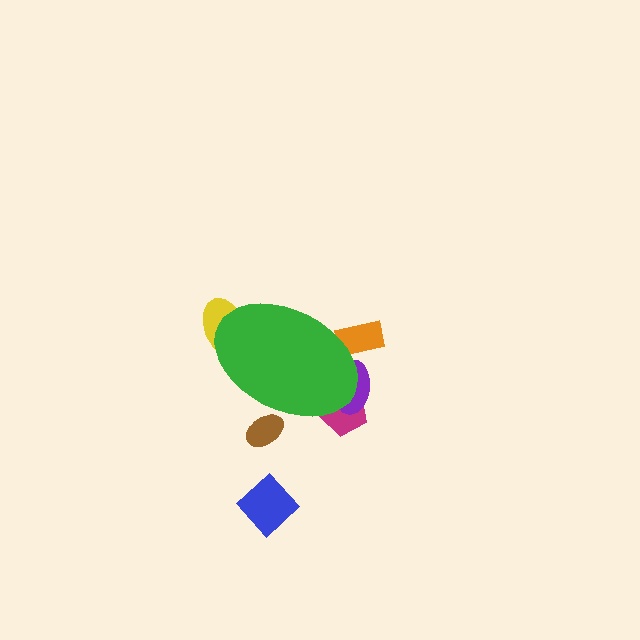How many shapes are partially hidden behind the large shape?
5 shapes are partially hidden.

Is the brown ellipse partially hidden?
Yes, the brown ellipse is partially hidden behind the green ellipse.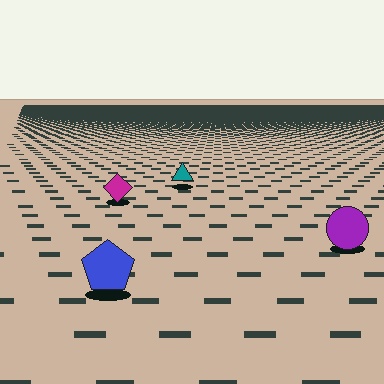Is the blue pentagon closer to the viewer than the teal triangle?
Yes. The blue pentagon is closer — you can tell from the texture gradient: the ground texture is coarser near it.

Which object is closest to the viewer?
The blue pentagon is closest. The texture marks near it are larger and more spread out.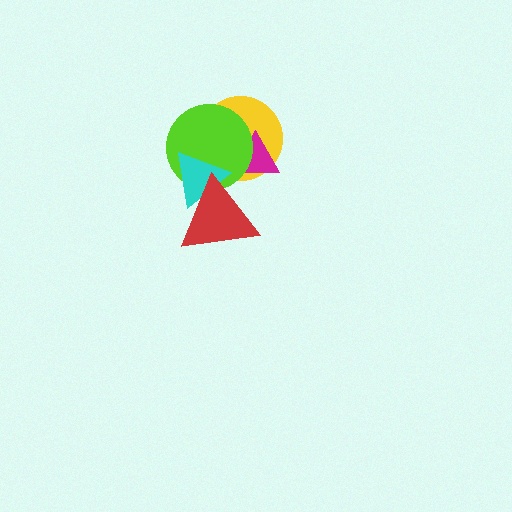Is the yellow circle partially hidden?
Yes, it is partially covered by another shape.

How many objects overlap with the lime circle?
4 objects overlap with the lime circle.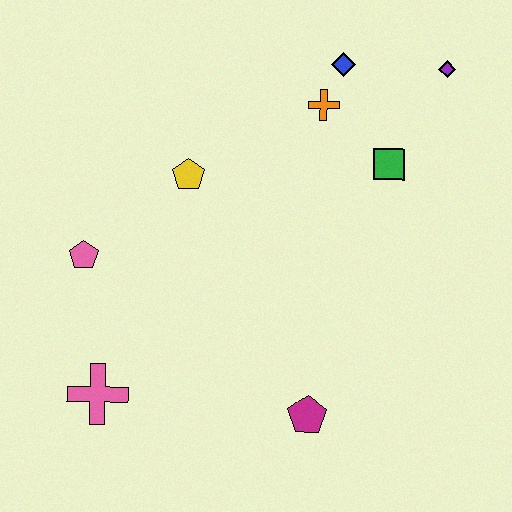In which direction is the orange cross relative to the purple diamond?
The orange cross is to the left of the purple diamond.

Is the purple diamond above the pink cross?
Yes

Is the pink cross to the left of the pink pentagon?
No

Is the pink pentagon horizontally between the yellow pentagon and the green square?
No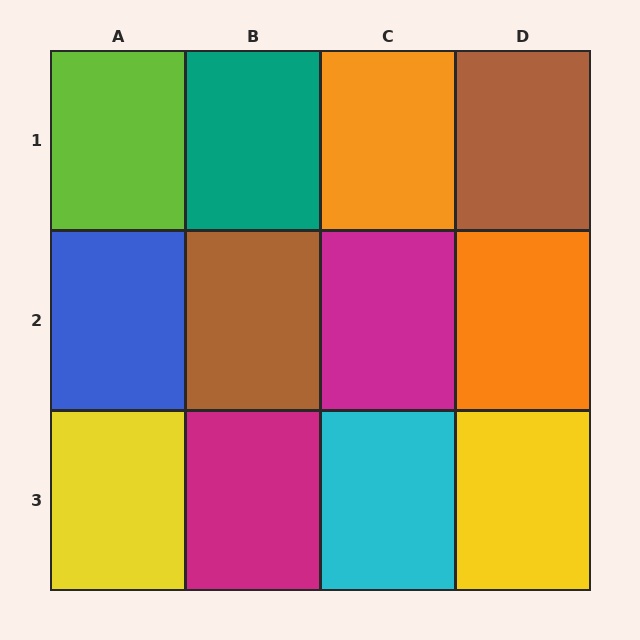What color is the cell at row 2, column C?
Magenta.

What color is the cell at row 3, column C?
Cyan.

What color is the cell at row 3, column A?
Yellow.